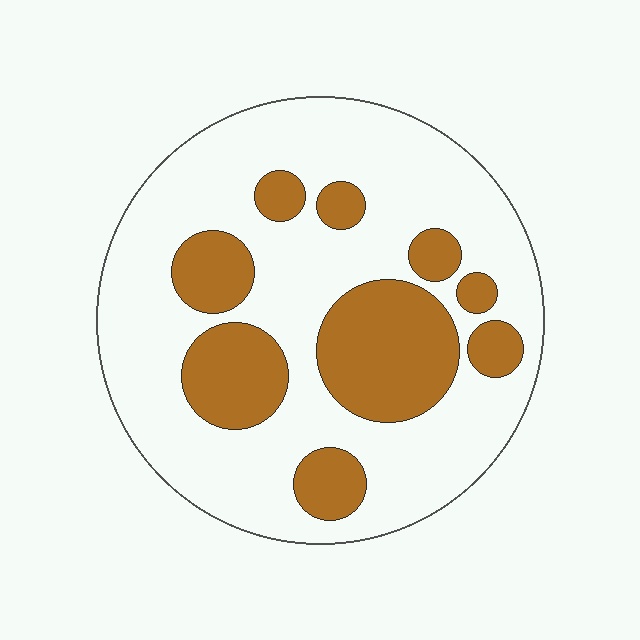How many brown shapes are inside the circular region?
9.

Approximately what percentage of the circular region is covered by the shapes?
Approximately 30%.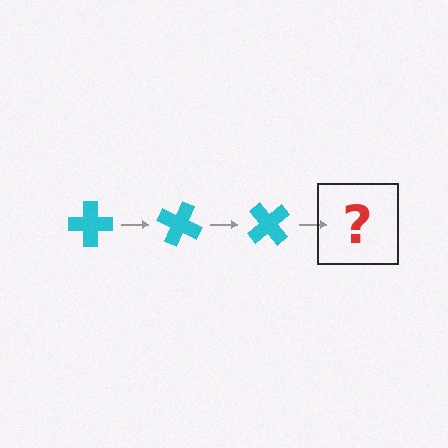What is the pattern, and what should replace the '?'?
The pattern is that the cross rotates 25 degrees each step. The '?' should be a cyan cross rotated 75 degrees.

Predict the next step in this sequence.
The next step is a cyan cross rotated 75 degrees.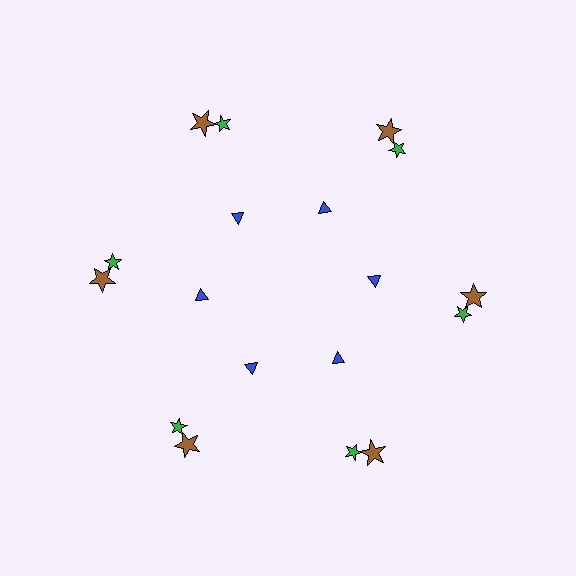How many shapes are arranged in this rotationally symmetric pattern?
There are 18 shapes, arranged in 6 groups of 3.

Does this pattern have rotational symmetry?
Yes, this pattern has 6-fold rotational symmetry. It looks the same after rotating 60 degrees around the center.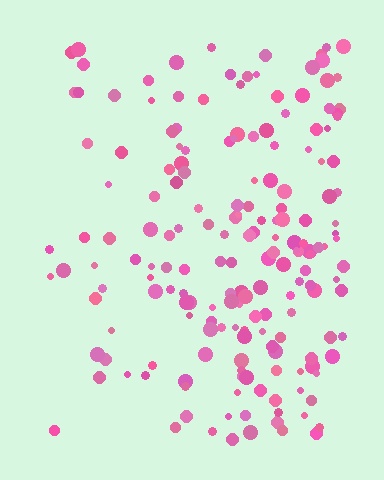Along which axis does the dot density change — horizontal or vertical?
Horizontal.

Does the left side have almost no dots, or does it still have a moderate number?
Still a moderate number, just noticeably fewer than the right.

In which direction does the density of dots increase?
From left to right, with the right side densest.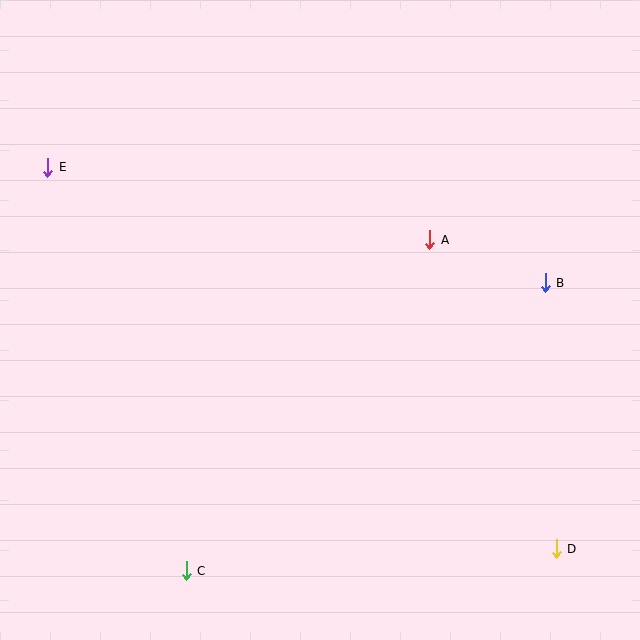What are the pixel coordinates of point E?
Point E is at (48, 167).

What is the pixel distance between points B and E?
The distance between B and E is 511 pixels.